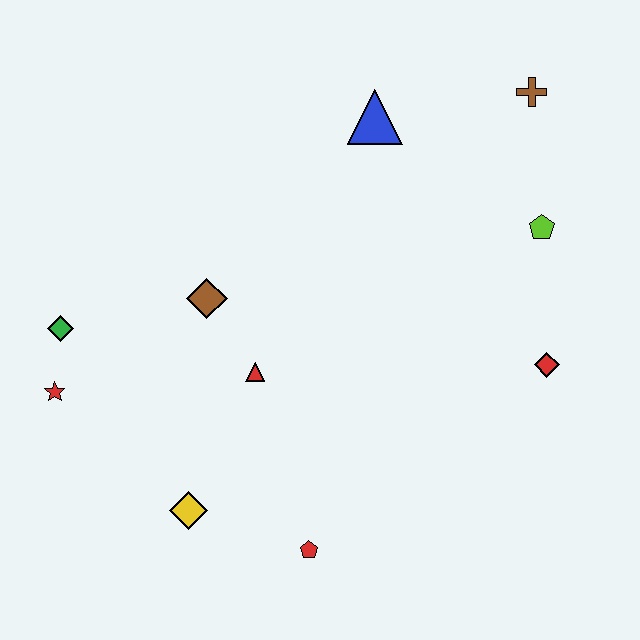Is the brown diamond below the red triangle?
No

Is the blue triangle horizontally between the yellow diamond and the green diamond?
No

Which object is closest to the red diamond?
The lime pentagon is closest to the red diamond.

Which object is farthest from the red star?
The brown cross is farthest from the red star.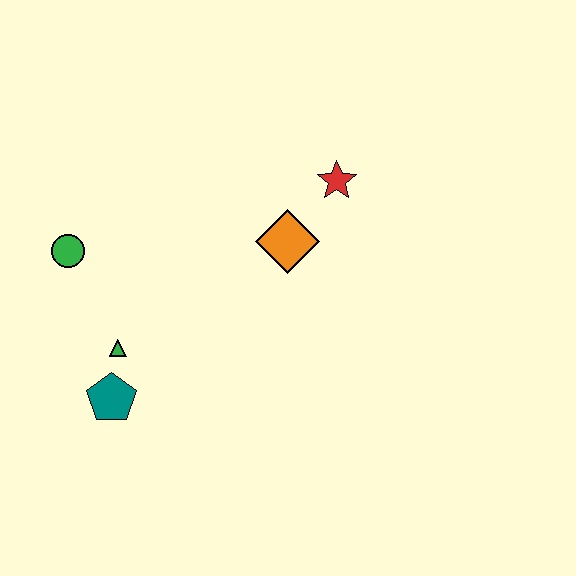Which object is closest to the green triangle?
The teal pentagon is closest to the green triangle.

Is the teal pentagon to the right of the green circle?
Yes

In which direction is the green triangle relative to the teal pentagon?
The green triangle is above the teal pentagon.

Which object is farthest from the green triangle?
The red star is farthest from the green triangle.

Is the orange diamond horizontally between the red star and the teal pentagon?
Yes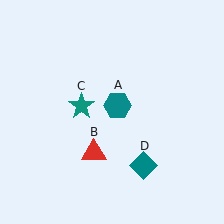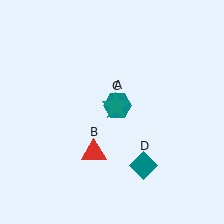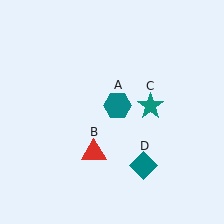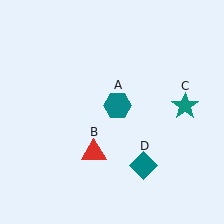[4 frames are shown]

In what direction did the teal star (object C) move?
The teal star (object C) moved right.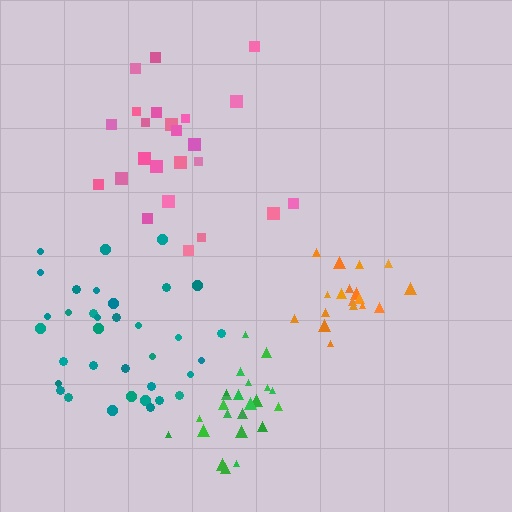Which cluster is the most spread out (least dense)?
Pink.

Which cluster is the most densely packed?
Orange.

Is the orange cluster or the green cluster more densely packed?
Orange.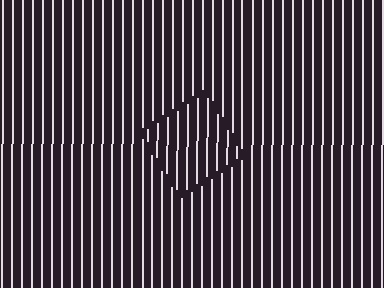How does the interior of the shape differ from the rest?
The interior of the shape contains the same grating, shifted by half a period — the contour is defined by the phase discontinuity where line-ends from the inner and outer gratings abut.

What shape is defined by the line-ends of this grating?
An illusory square. The interior of the shape contains the same grating, shifted by half a period — the contour is defined by the phase discontinuity where line-ends from the inner and outer gratings abut.